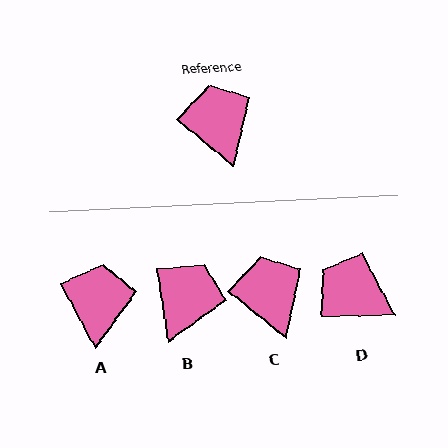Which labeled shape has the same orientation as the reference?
C.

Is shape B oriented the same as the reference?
No, it is off by about 42 degrees.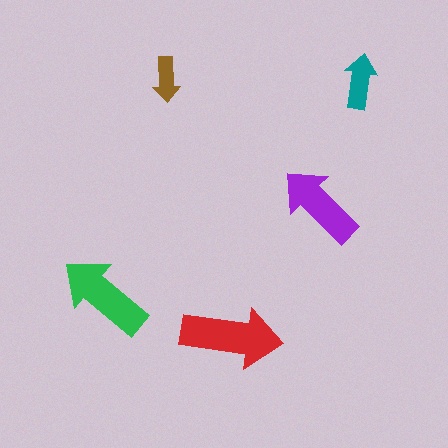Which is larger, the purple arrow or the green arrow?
The green one.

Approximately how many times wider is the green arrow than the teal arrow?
About 1.5 times wider.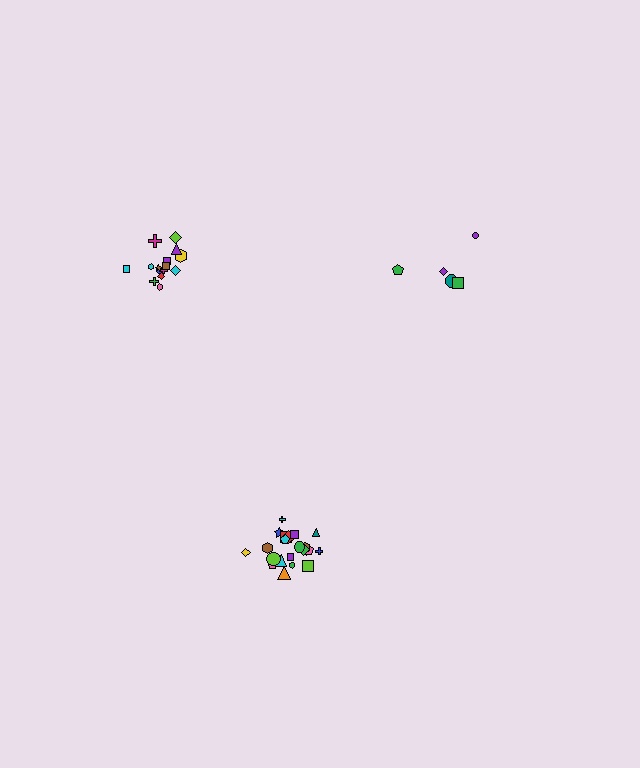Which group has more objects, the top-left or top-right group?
The top-left group.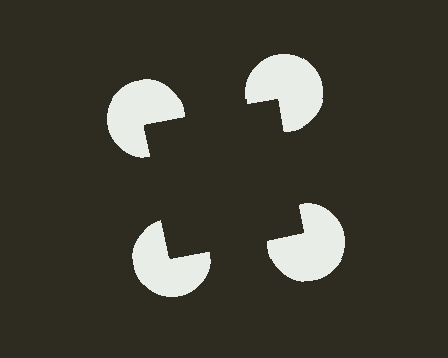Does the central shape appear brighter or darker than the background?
It typically appears slightly darker than the background, even though no actual brightness change is drawn.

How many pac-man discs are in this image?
There are 4 — one at each vertex of the illusory square.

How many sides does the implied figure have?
4 sides.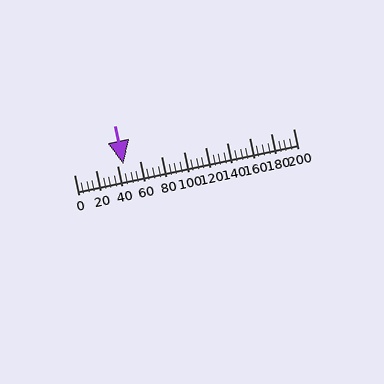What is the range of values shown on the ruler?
The ruler shows values from 0 to 200.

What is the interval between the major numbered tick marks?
The major tick marks are spaced 20 units apart.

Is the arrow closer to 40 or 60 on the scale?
The arrow is closer to 40.